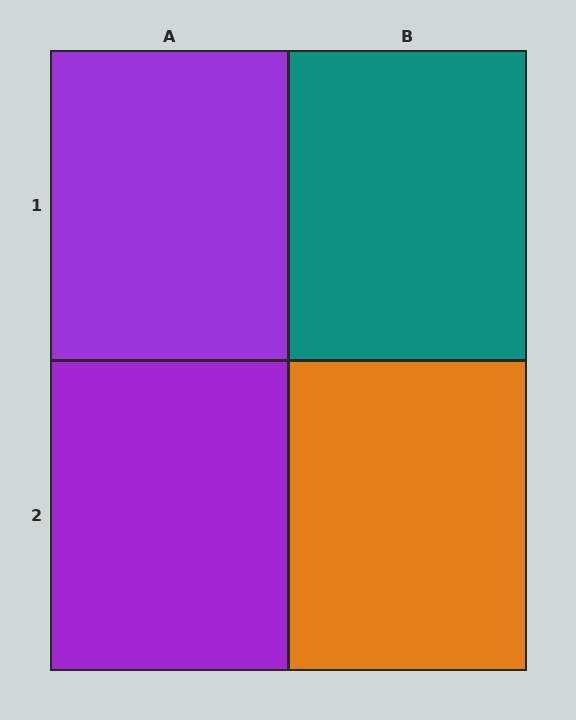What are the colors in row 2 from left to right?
Purple, orange.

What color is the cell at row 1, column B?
Teal.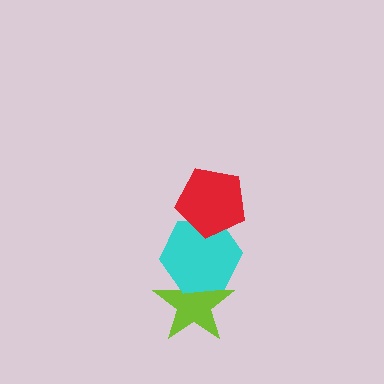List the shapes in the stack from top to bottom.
From top to bottom: the red pentagon, the cyan hexagon, the lime star.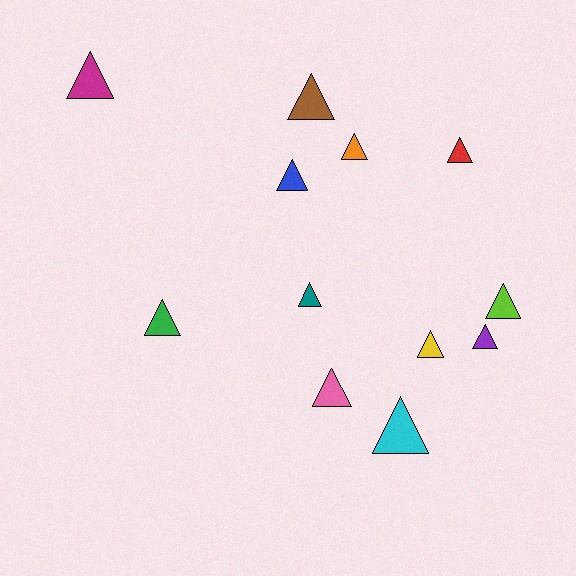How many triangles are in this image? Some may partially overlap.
There are 12 triangles.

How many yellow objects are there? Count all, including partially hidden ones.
There is 1 yellow object.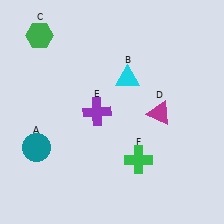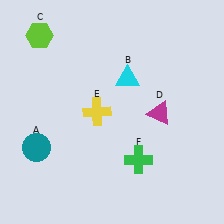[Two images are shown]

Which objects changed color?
C changed from green to lime. E changed from purple to yellow.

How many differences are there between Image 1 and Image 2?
There are 2 differences between the two images.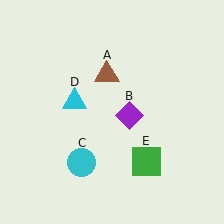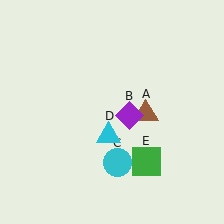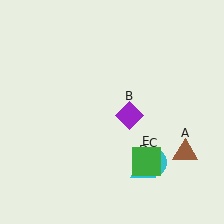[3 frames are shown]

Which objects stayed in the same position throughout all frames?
Purple diamond (object B) and green square (object E) remained stationary.